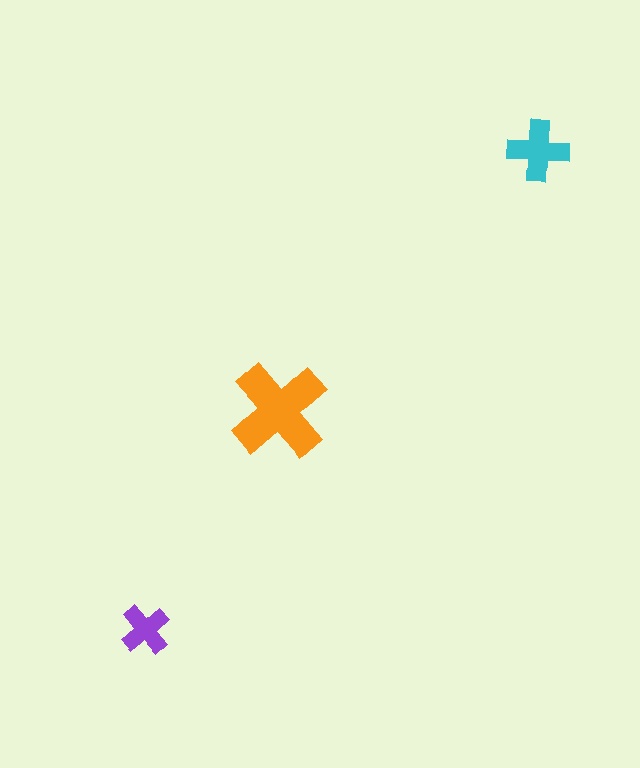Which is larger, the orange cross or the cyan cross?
The orange one.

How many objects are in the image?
There are 3 objects in the image.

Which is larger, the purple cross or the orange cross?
The orange one.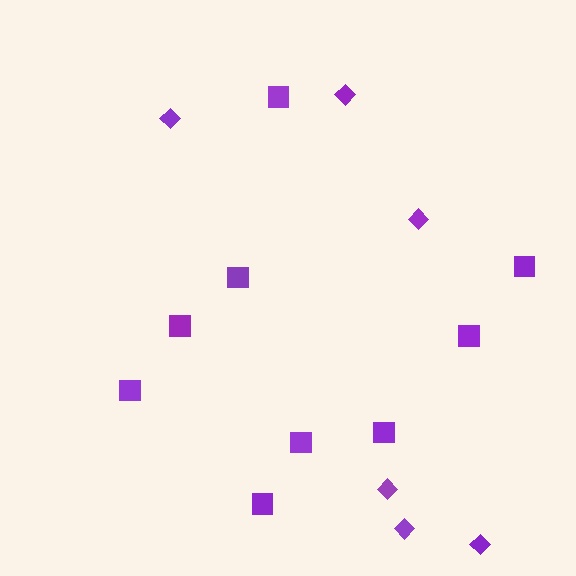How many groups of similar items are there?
There are 2 groups: one group of diamonds (6) and one group of squares (9).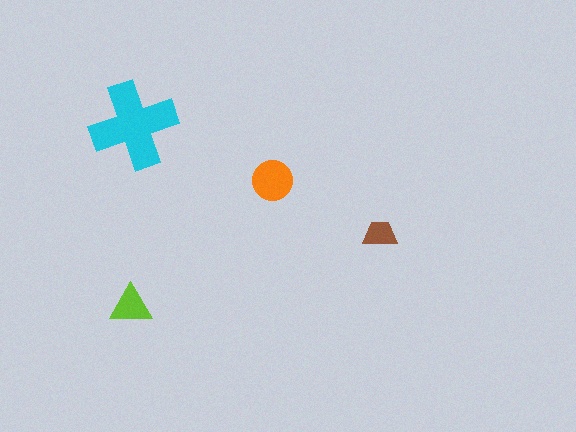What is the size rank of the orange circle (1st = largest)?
2nd.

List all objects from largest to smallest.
The cyan cross, the orange circle, the lime triangle, the brown trapezoid.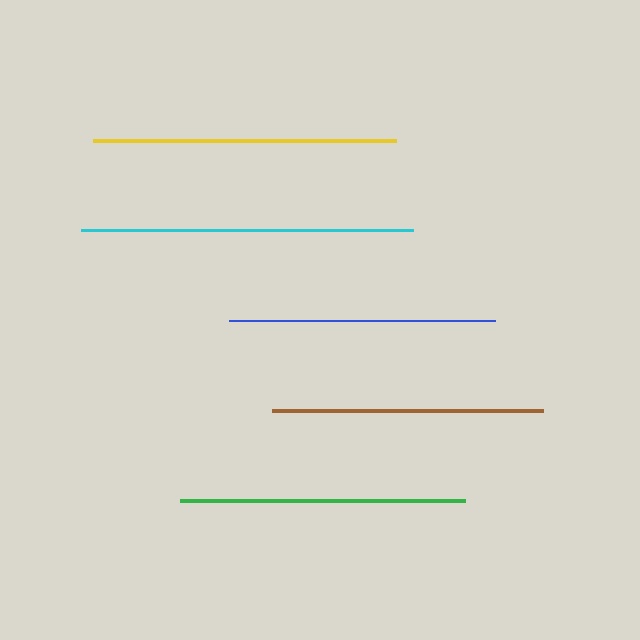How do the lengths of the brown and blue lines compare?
The brown and blue lines are approximately the same length.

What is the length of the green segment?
The green segment is approximately 285 pixels long.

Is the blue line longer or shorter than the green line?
The green line is longer than the blue line.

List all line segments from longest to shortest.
From longest to shortest: cyan, yellow, green, brown, blue.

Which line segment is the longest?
The cyan line is the longest at approximately 332 pixels.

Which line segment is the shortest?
The blue line is the shortest at approximately 266 pixels.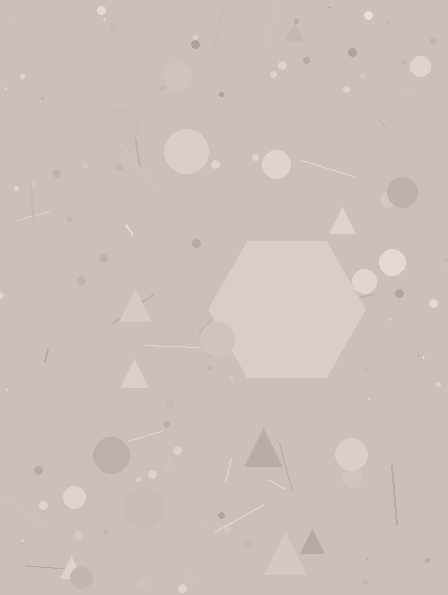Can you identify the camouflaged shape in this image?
The camouflaged shape is a hexagon.